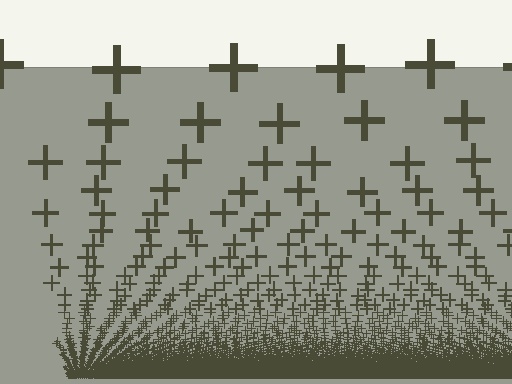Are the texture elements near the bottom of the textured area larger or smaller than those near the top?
Smaller. The gradient is inverted — elements near the bottom are smaller and denser.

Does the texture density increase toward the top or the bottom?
Density increases toward the bottom.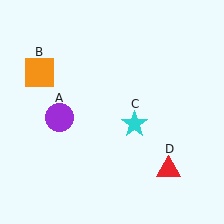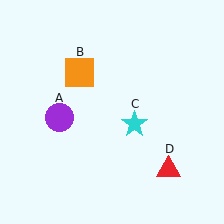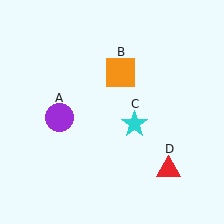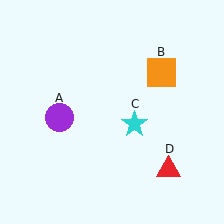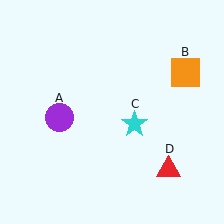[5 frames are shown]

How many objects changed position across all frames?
1 object changed position: orange square (object B).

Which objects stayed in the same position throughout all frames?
Purple circle (object A) and cyan star (object C) and red triangle (object D) remained stationary.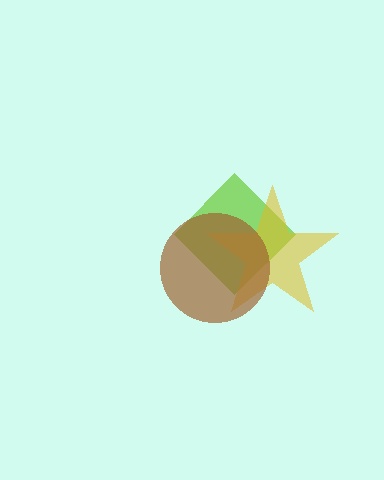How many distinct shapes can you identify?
There are 3 distinct shapes: a lime diamond, a yellow star, a brown circle.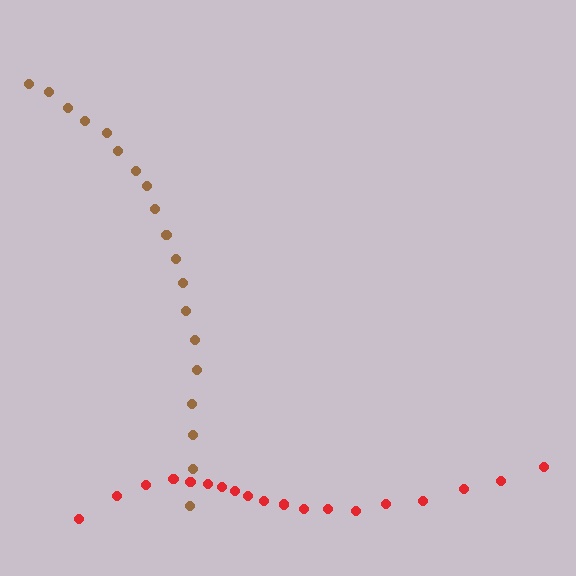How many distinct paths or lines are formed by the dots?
There are 2 distinct paths.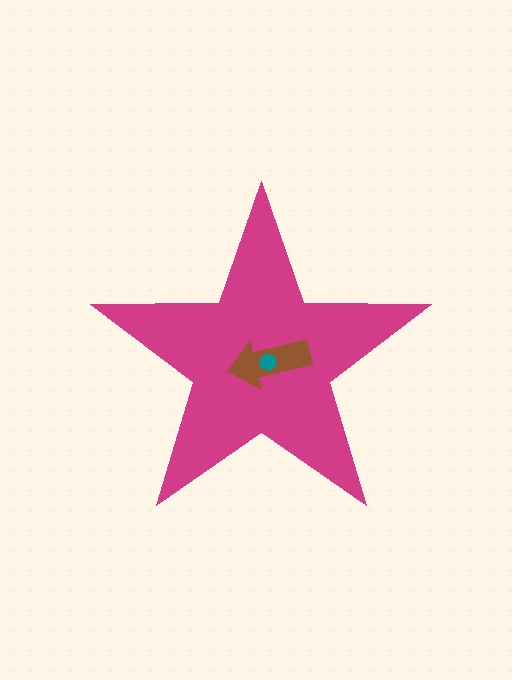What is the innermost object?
The teal hexagon.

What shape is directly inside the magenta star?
The brown arrow.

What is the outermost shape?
The magenta star.